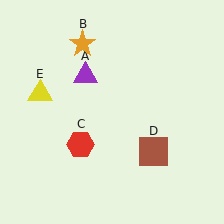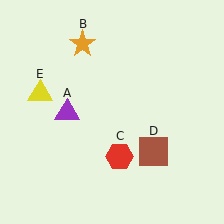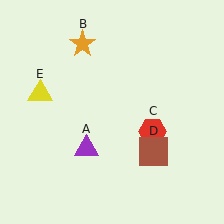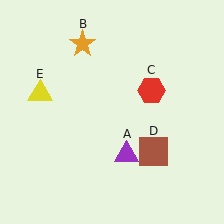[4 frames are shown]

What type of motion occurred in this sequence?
The purple triangle (object A), red hexagon (object C) rotated counterclockwise around the center of the scene.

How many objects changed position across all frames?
2 objects changed position: purple triangle (object A), red hexagon (object C).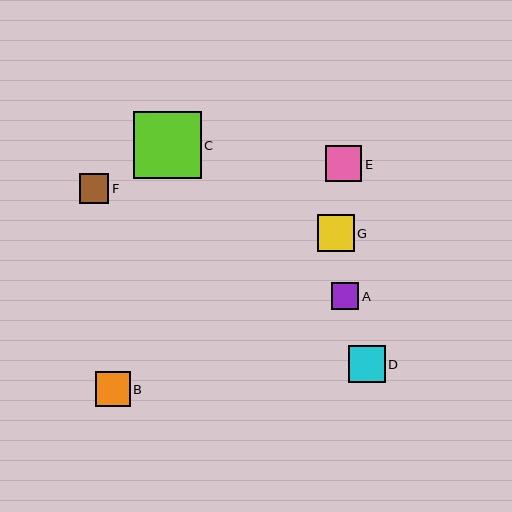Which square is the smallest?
Square A is the smallest with a size of approximately 27 pixels.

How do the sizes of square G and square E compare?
Square G and square E are approximately the same size.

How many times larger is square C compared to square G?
Square C is approximately 1.9 times the size of square G.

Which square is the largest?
Square C is the largest with a size of approximately 67 pixels.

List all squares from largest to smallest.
From largest to smallest: C, D, G, E, B, F, A.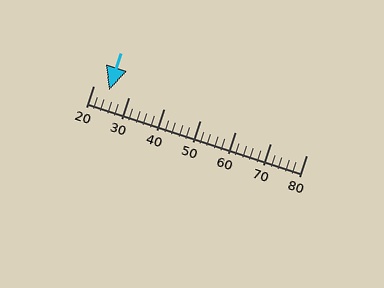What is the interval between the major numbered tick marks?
The major tick marks are spaced 10 units apart.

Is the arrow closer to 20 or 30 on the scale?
The arrow is closer to 20.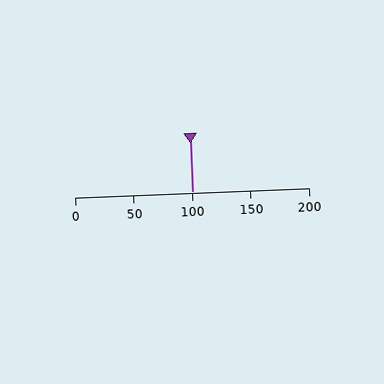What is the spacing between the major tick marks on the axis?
The major ticks are spaced 50 apart.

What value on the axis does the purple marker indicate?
The marker indicates approximately 100.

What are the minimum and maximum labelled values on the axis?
The axis runs from 0 to 200.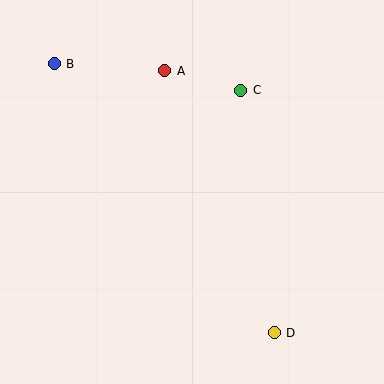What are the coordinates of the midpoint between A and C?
The midpoint between A and C is at (203, 80).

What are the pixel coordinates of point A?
Point A is at (165, 71).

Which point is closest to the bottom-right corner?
Point D is closest to the bottom-right corner.